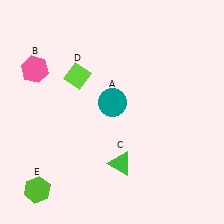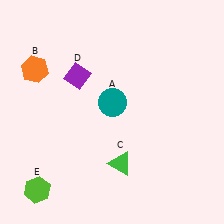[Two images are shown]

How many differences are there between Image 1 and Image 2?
There are 2 differences between the two images.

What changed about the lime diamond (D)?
In Image 1, D is lime. In Image 2, it changed to purple.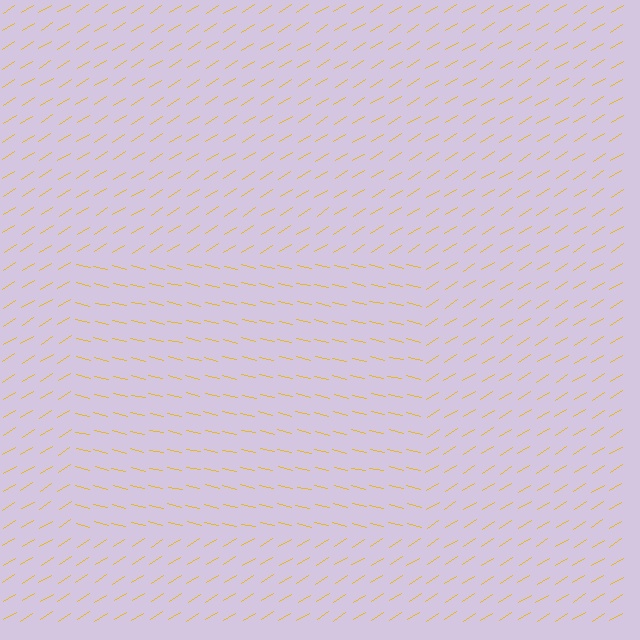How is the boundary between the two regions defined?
The boundary is defined purely by a change in line orientation (approximately 45 degrees difference). All lines are the same color and thickness.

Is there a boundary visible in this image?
Yes, there is a texture boundary formed by a change in line orientation.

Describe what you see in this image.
The image is filled with small yellow line segments. A rectangle region in the image has lines oriented differently from the surrounding lines, creating a visible texture boundary.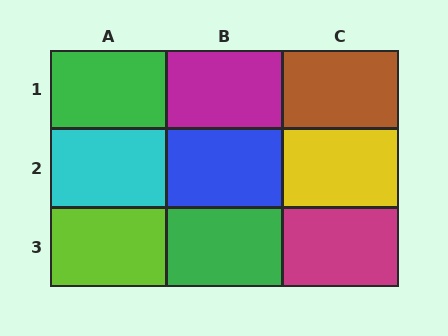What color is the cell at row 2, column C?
Yellow.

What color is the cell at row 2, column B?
Blue.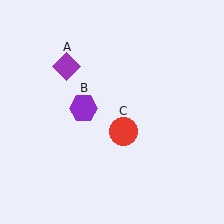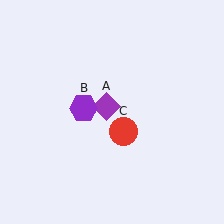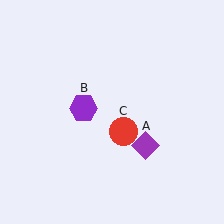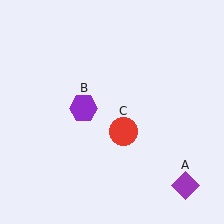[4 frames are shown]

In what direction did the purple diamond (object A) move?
The purple diamond (object A) moved down and to the right.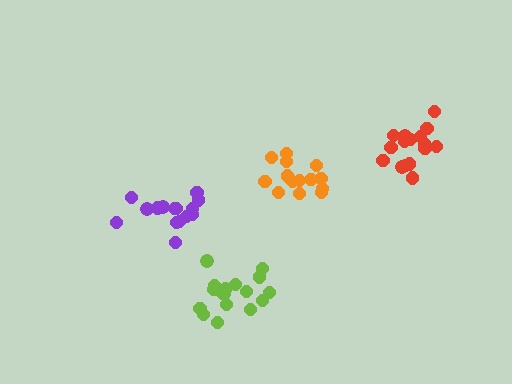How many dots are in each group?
Group 1: 18 dots, Group 2: 15 dots, Group 3: 14 dots, Group 4: 16 dots (63 total).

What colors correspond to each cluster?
The clusters are colored: lime, purple, orange, red.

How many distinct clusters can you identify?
There are 4 distinct clusters.